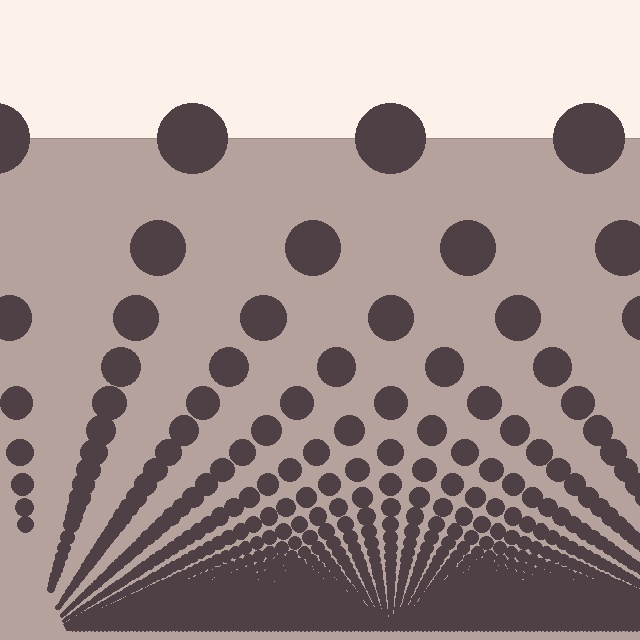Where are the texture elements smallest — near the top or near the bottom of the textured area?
Near the bottom.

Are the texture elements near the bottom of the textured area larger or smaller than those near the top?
Smaller. The gradient is inverted — elements near the bottom are smaller and denser.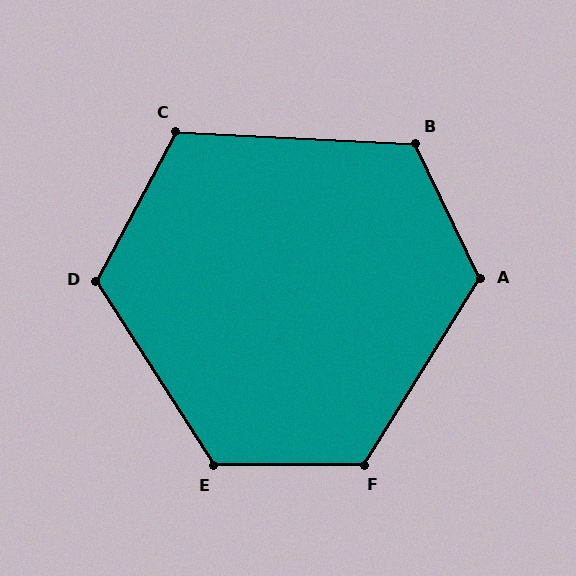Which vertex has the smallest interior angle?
C, at approximately 115 degrees.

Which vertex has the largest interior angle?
E, at approximately 122 degrees.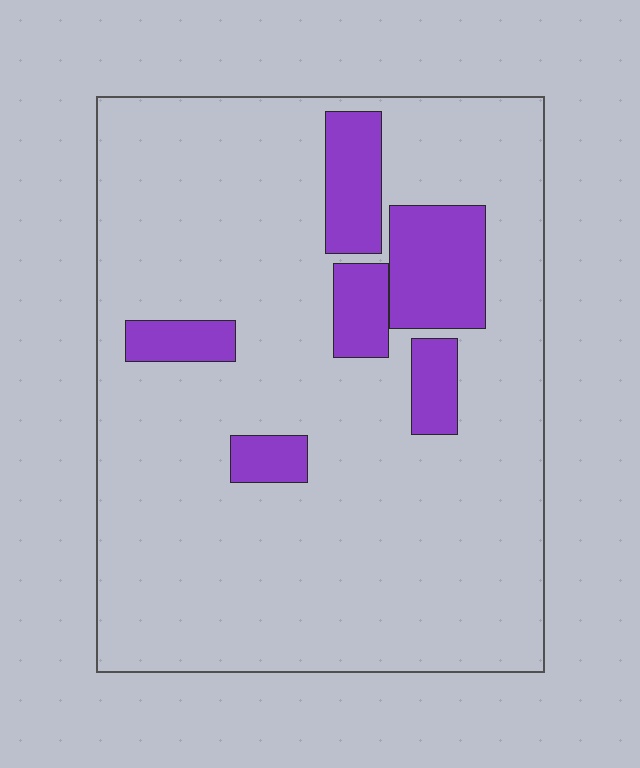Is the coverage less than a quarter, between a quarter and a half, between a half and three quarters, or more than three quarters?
Less than a quarter.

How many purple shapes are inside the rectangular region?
6.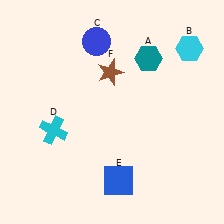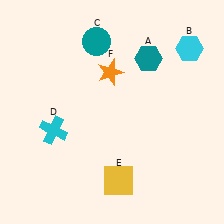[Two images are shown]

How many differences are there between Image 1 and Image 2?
There are 3 differences between the two images.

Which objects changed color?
C changed from blue to teal. E changed from blue to yellow. F changed from brown to orange.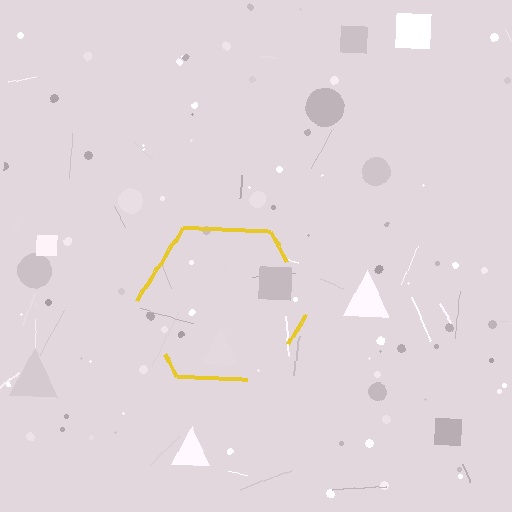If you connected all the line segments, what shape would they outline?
They would outline a hexagon.